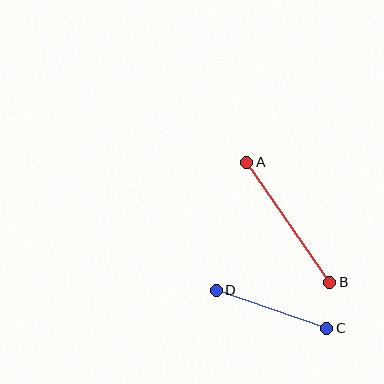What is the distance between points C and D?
The distance is approximately 117 pixels.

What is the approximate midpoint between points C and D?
The midpoint is at approximately (271, 309) pixels.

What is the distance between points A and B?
The distance is approximately 146 pixels.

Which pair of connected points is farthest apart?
Points A and B are farthest apart.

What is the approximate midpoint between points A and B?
The midpoint is at approximately (288, 222) pixels.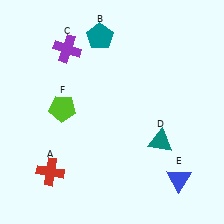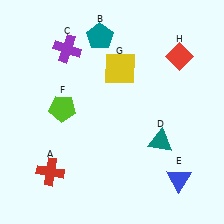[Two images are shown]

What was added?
A yellow square (G), a red diamond (H) were added in Image 2.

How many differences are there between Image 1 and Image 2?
There are 2 differences between the two images.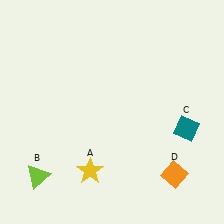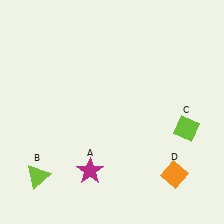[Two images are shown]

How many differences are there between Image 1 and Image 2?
There are 2 differences between the two images.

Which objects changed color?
A changed from yellow to magenta. C changed from teal to lime.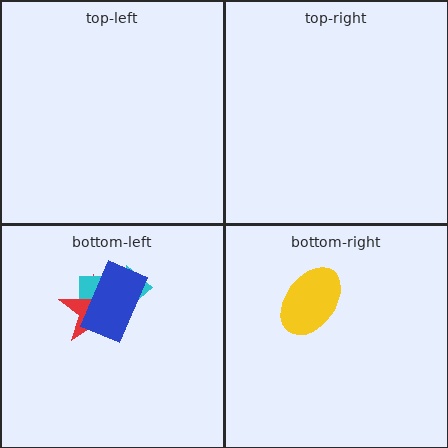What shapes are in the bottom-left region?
The red star, the cyan arrow, the blue rectangle.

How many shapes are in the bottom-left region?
3.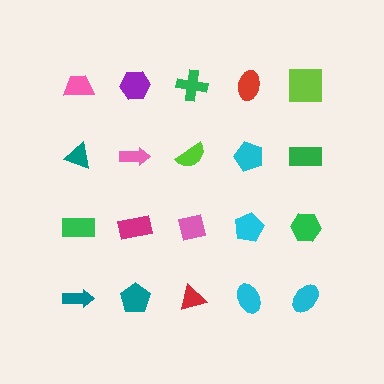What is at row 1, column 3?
A green cross.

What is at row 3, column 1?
A green rectangle.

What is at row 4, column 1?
A teal arrow.